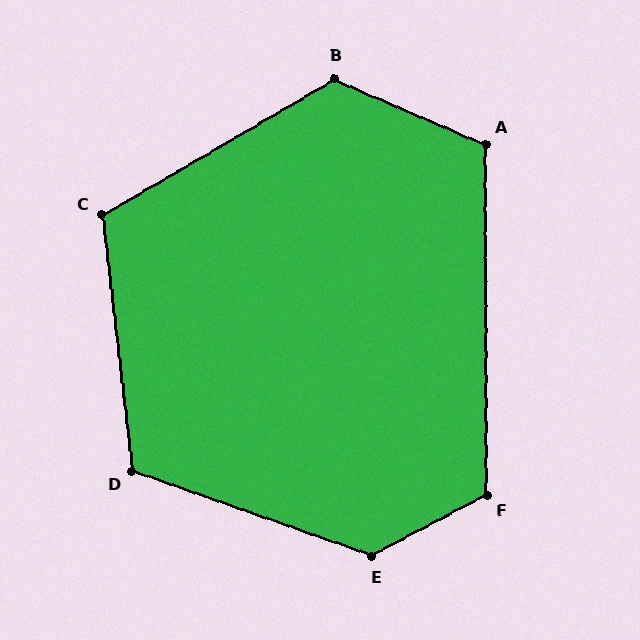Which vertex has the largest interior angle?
E, at approximately 133 degrees.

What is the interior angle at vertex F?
Approximately 118 degrees (obtuse).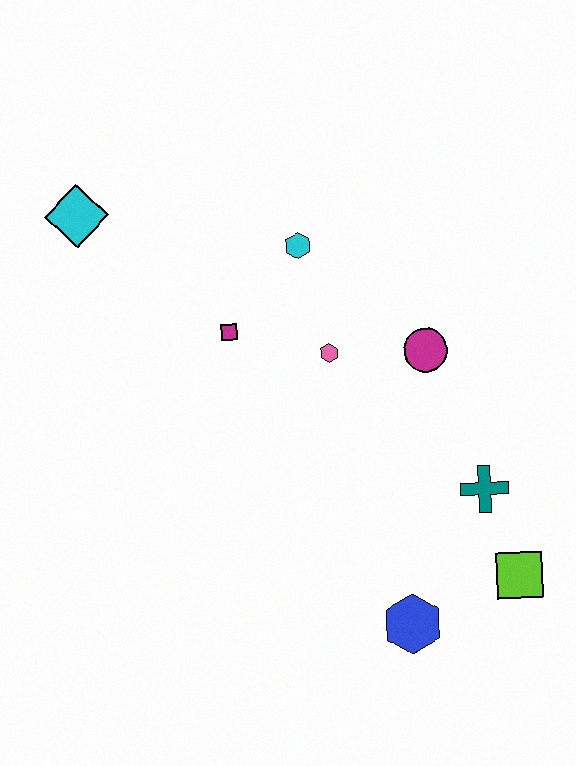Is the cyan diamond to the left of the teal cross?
Yes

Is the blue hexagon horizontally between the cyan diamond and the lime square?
Yes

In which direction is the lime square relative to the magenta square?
The lime square is to the right of the magenta square.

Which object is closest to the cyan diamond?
The magenta square is closest to the cyan diamond.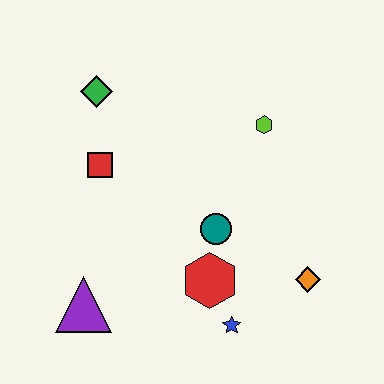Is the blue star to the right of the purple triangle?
Yes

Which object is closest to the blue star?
The red hexagon is closest to the blue star.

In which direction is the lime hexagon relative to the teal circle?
The lime hexagon is above the teal circle.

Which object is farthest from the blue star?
The green diamond is farthest from the blue star.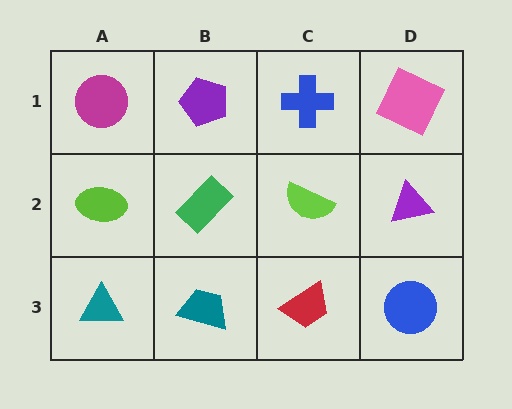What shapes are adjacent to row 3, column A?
A lime ellipse (row 2, column A), a teal trapezoid (row 3, column B).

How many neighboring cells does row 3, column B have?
3.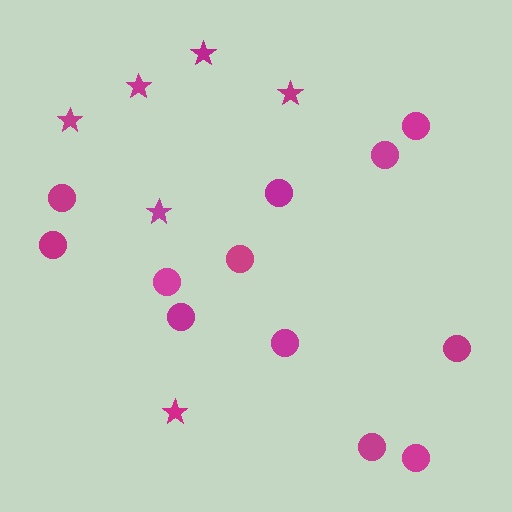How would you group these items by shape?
There are 2 groups: one group of circles (12) and one group of stars (6).